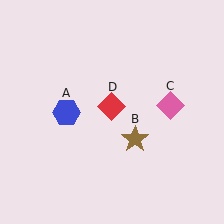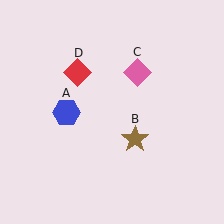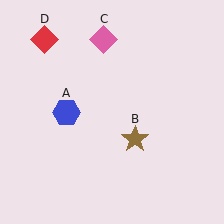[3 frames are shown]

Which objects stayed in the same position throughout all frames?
Blue hexagon (object A) and brown star (object B) remained stationary.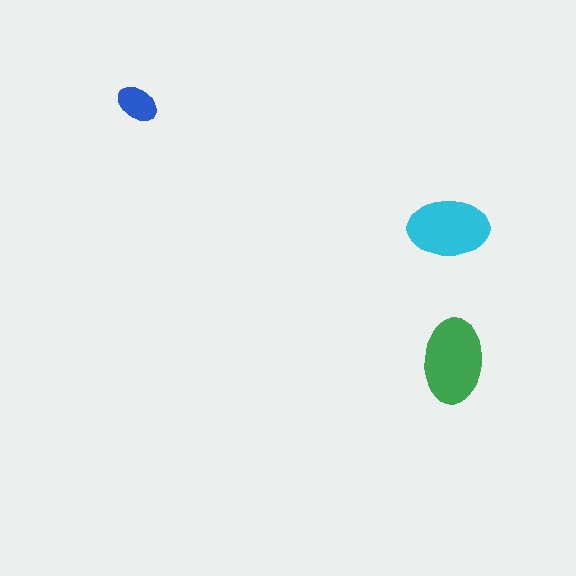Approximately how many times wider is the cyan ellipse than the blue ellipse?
About 2 times wider.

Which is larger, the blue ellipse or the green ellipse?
The green one.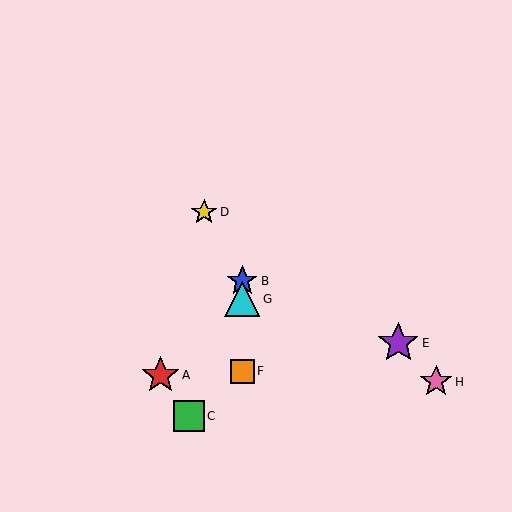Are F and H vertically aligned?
No, F is at x≈242 and H is at x≈436.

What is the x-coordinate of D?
Object D is at x≈204.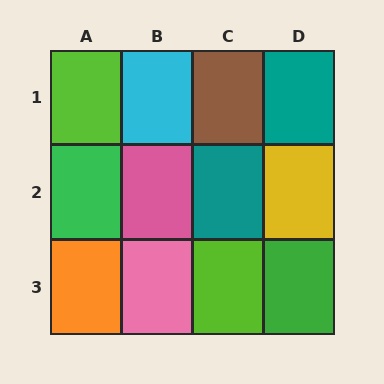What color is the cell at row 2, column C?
Teal.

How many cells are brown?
1 cell is brown.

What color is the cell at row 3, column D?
Green.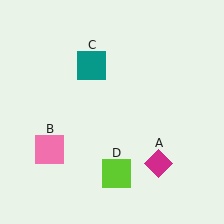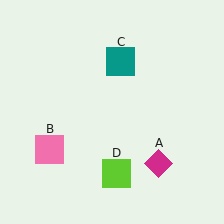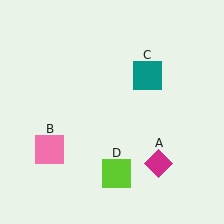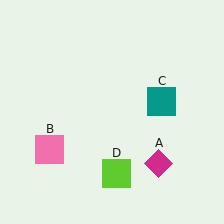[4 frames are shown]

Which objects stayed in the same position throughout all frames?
Magenta diamond (object A) and pink square (object B) and lime square (object D) remained stationary.